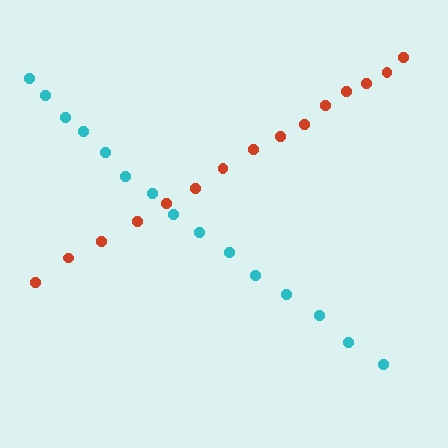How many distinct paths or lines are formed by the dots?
There are 2 distinct paths.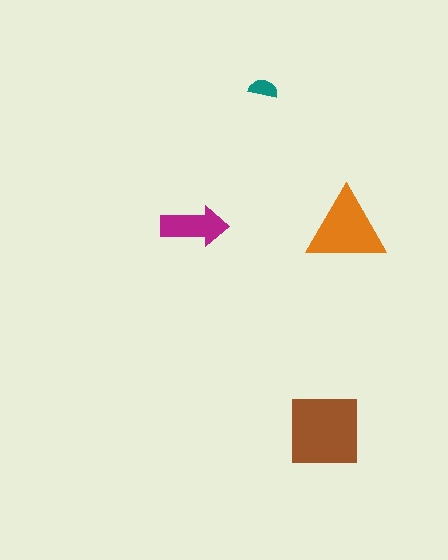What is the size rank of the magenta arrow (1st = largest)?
3rd.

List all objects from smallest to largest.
The teal semicircle, the magenta arrow, the orange triangle, the brown square.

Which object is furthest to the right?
The orange triangle is rightmost.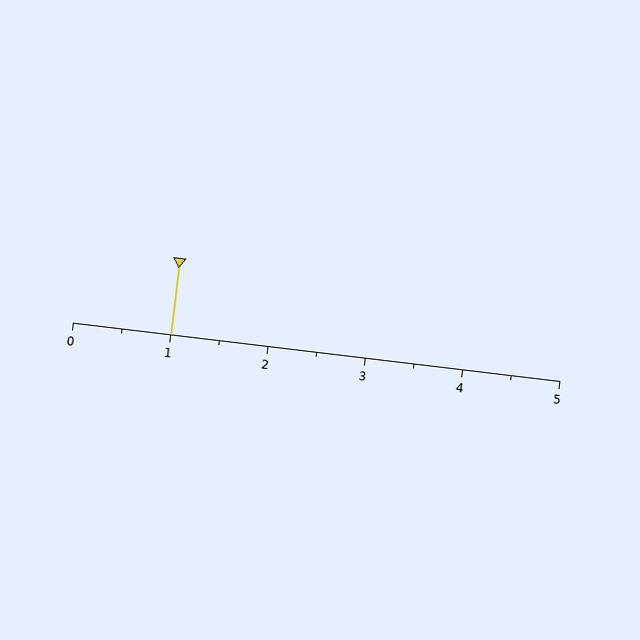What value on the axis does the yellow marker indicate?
The marker indicates approximately 1.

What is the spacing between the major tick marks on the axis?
The major ticks are spaced 1 apart.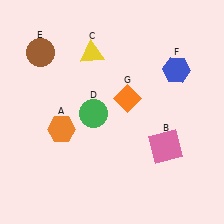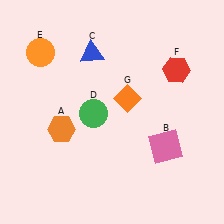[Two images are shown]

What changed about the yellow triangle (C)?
In Image 1, C is yellow. In Image 2, it changed to blue.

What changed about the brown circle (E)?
In Image 1, E is brown. In Image 2, it changed to orange.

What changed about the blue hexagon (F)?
In Image 1, F is blue. In Image 2, it changed to red.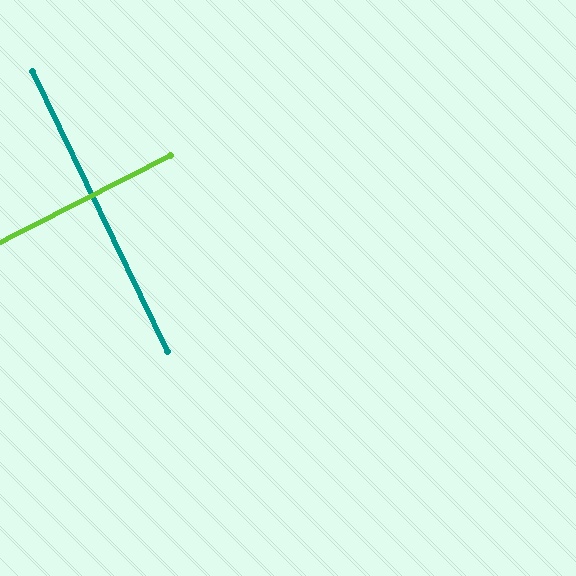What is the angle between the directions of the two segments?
Approximately 89 degrees.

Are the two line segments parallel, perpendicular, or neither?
Perpendicular — they meet at approximately 89°.